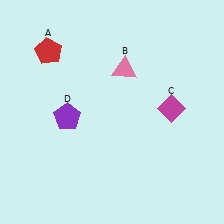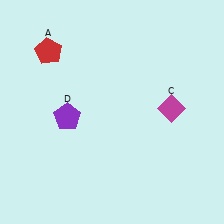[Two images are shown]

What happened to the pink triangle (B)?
The pink triangle (B) was removed in Image 2. It was in the top-right area of Image 1.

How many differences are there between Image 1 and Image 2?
There is 1 difference between the two images.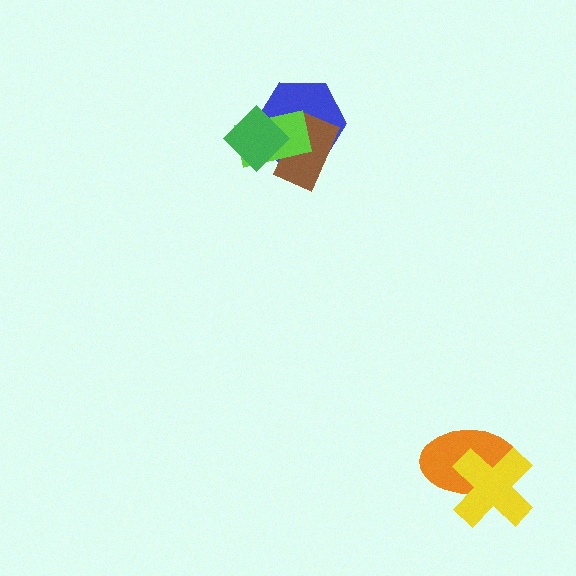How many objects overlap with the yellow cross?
1 object overlaps with the yellow cross.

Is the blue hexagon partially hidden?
Yes, it is partially covered by another shape.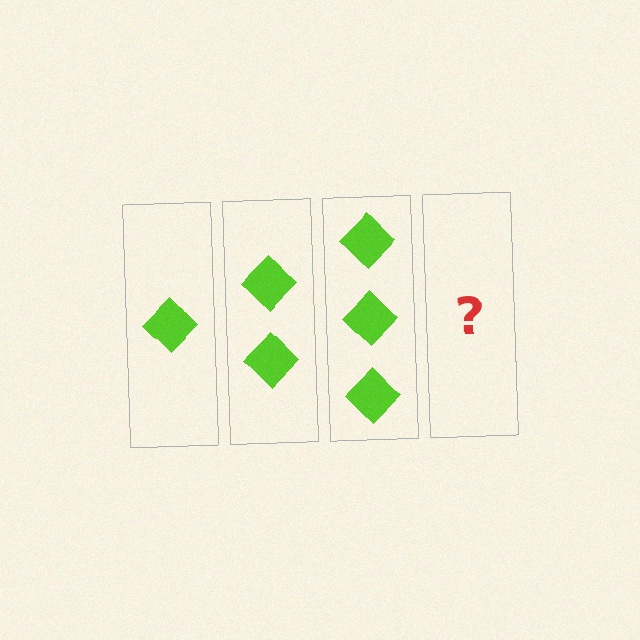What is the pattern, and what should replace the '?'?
The pattern is that each step adds one more diamond. The '?' should be 4 diamonds.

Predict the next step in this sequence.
The next step is 4 diamonds.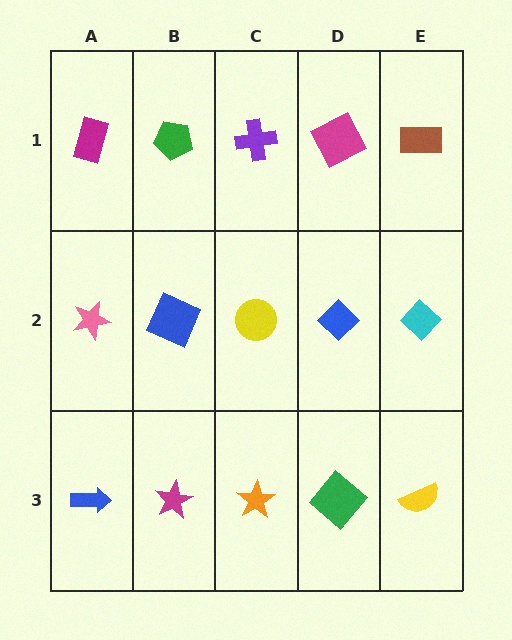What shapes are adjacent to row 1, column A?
A pink star (row 2, column A), a green pentagon (row 1, column B).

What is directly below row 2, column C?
An orange star.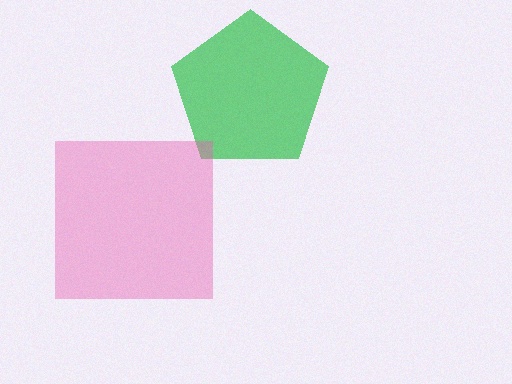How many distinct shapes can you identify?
There are 2 distinct shapes: a green pentagon, a pink square.